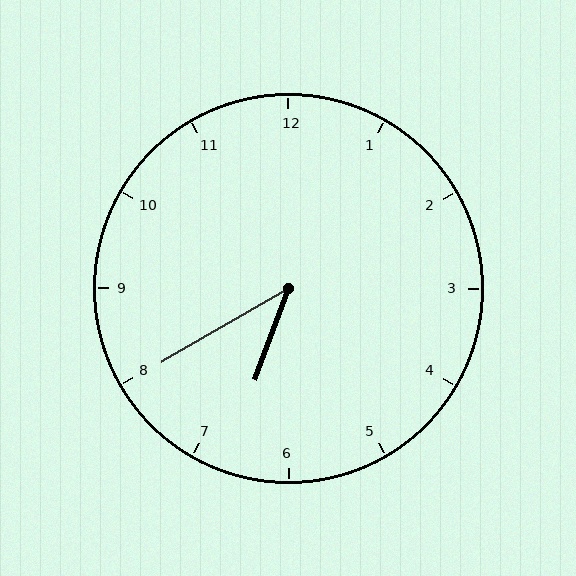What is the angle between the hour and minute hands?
Approximately 40 degrees.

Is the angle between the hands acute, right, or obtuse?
It is acute.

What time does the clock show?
6:40.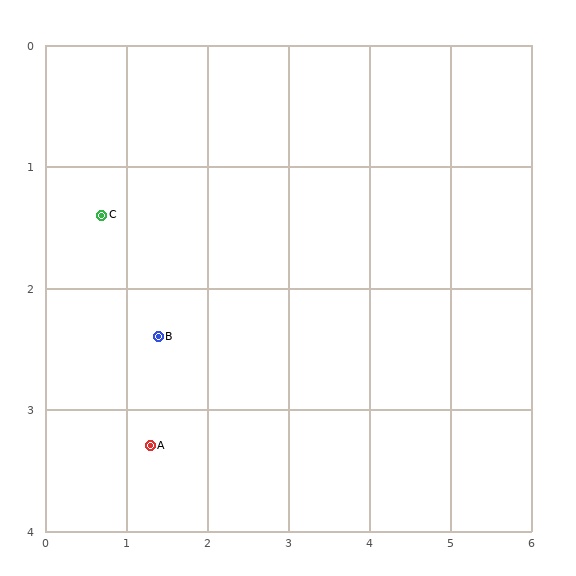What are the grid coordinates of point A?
Point A is at approximately (1.3, 3.3).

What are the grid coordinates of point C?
Point C is at approximately (0.7, 1.4).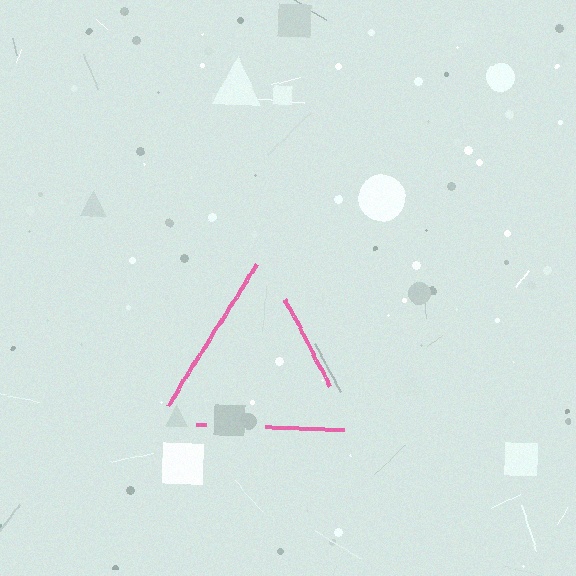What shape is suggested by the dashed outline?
The dashed outline suggests a triangle.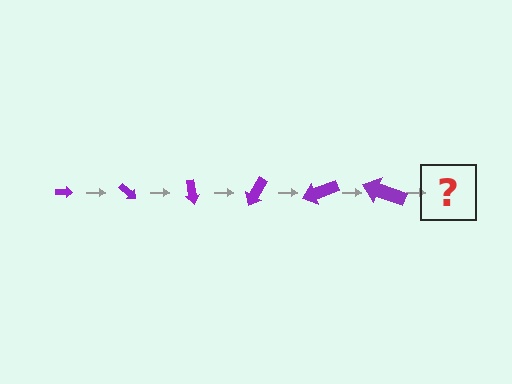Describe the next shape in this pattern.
It should be an arrow, larger than the previous one and rotated 240 degrees from the start.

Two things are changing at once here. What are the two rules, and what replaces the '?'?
The two rules are that the arrow grows larger each step and it rotates 40 degrees each step. The '?' should be an arrow, larger than the previous one and rotated 240 degrees from the start.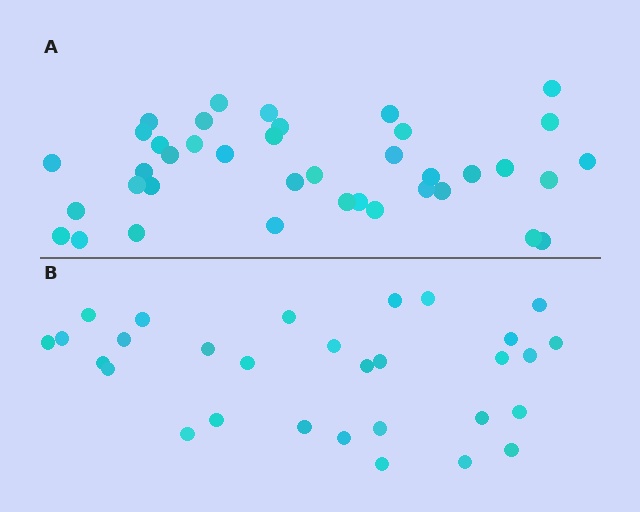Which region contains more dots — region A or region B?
Region A (the top region) has more dots.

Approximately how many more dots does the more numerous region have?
Region A has roughly 8 or so more dots than region B.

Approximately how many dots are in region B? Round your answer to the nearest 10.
About 30 dots.